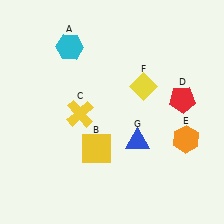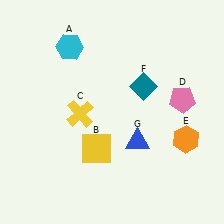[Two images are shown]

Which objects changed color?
D changed from red to pink. F changed from yellow to teal.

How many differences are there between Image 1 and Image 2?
There are 2 differences between the two images.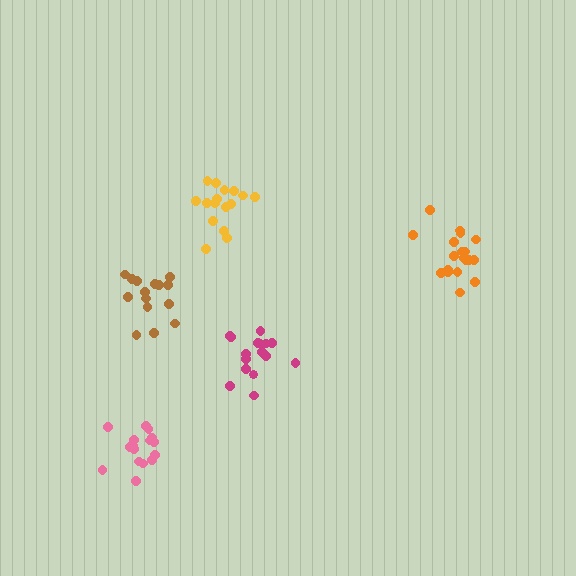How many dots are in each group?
Group 1: 16 dots, Group 2: 16 dots, Group 3: 16 dots, Group 4: 15 dots, Group 5: 19 dots (82 total).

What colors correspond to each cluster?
The clusters are colored: yellow, pink, magenta, brown, orange.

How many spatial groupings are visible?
There are 5 spatial groupings.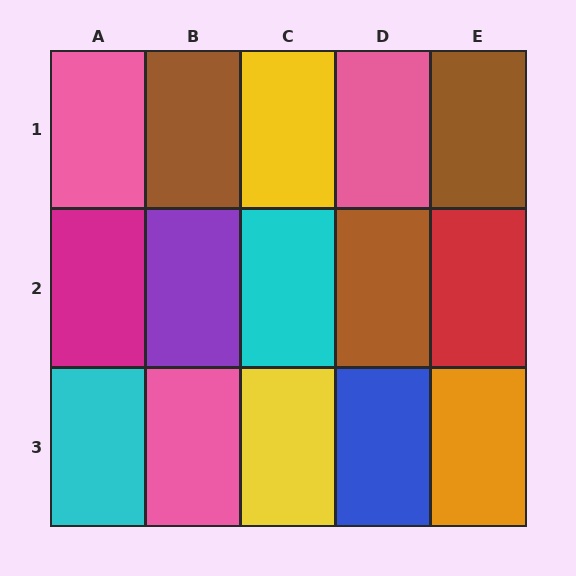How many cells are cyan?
2 cells are cyan.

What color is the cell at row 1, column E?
Brown.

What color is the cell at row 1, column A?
Pink.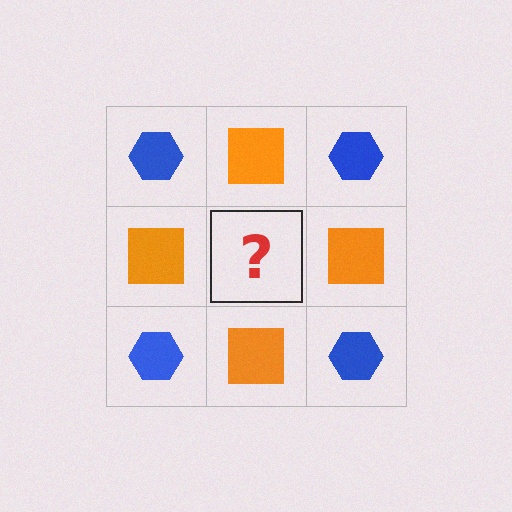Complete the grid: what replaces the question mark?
The question mark should be replaced with a blue hexagon.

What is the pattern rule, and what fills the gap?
The rule is that it alternates blue hexagon and orange square in a checkerboard pattern. The gap should be filled with a blue hexagon.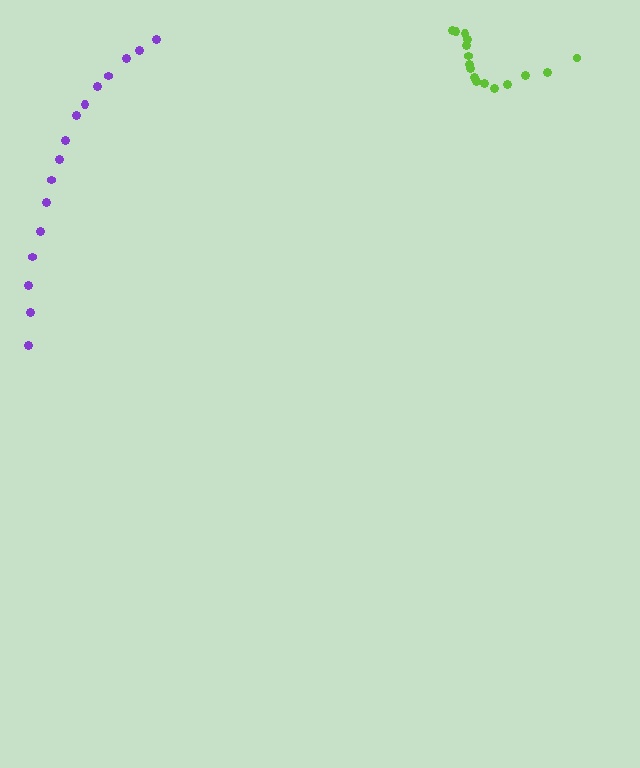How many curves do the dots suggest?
There are 2 distinct paths.